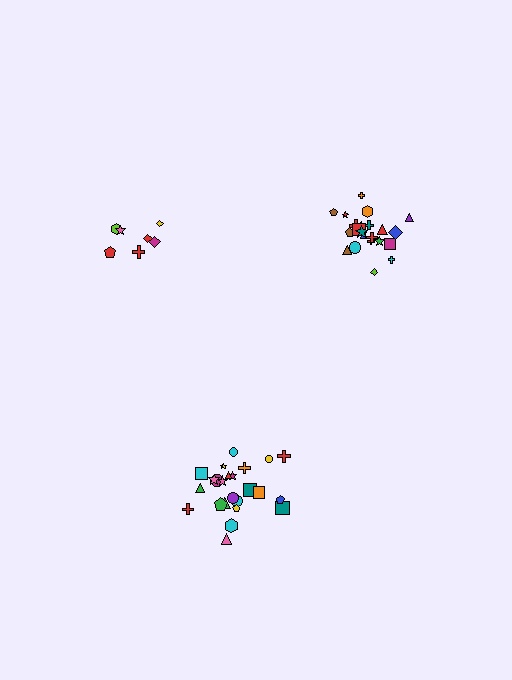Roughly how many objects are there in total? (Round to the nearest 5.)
Roughly 55 objects in total.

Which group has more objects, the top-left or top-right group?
The top-right group.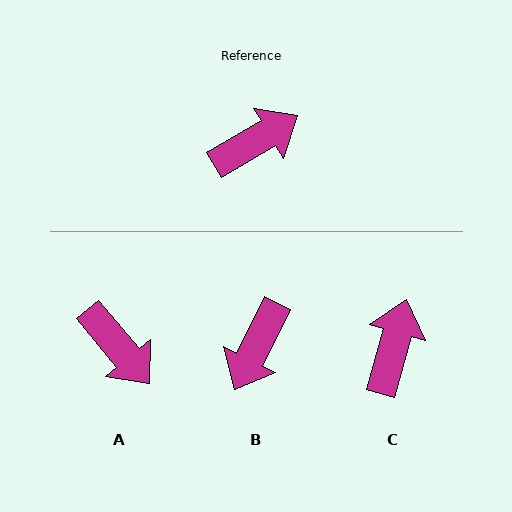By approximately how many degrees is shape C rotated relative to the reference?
Approximately 44 degrees counter-clockwise.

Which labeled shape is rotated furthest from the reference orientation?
B, about 147 degrees away.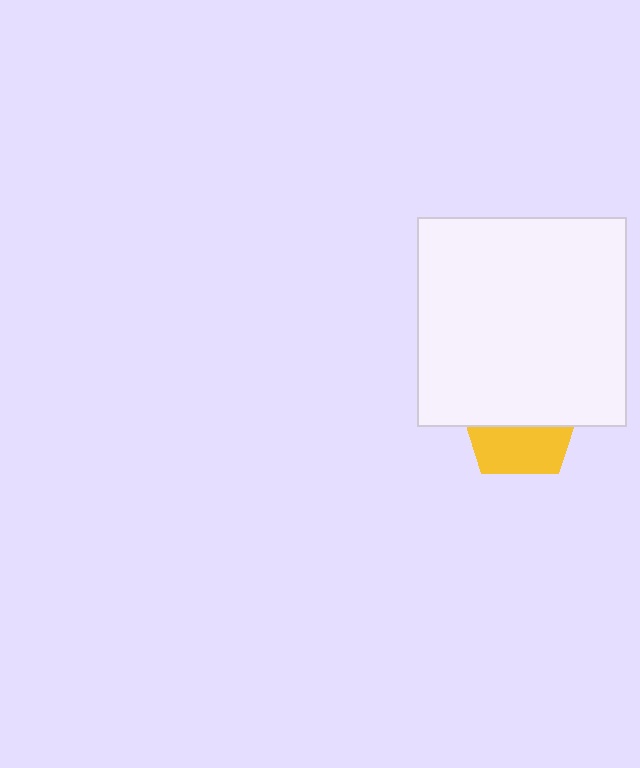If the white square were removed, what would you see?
You would see the complete yellow pentagon.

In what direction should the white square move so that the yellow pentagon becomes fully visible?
The white square should move up. That is the shortest direction to clear the overlap and leave the yellow pentagon fully visible.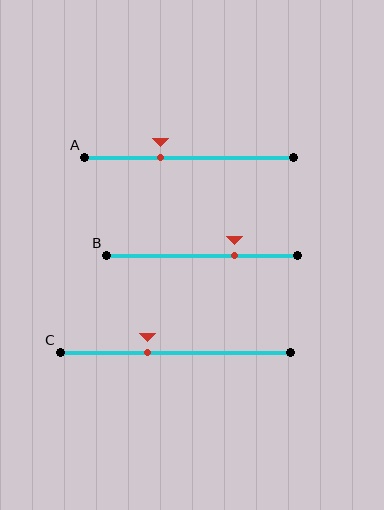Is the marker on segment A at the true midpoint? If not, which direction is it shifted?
No, the marker on segment A is shifted to the left by about 14% of the segment length.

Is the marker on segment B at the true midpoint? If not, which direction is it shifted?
No, the marker on segment B is shifted to the right by about 17% of the segment length.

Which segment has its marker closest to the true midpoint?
Segment C has its marker closest to the true midpoint.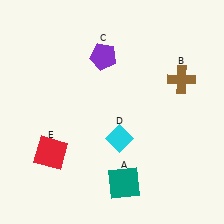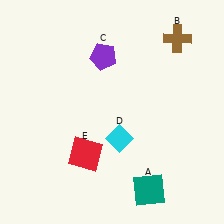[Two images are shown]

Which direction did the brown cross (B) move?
The brown cross (B) moved up.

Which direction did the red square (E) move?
The red square (E) moved right.